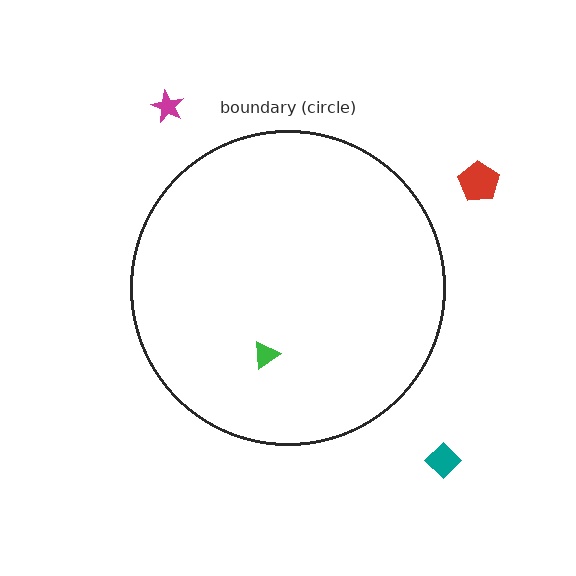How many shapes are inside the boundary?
1 inside, 3 outside.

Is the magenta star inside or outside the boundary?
Outside.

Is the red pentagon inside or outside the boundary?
Outside.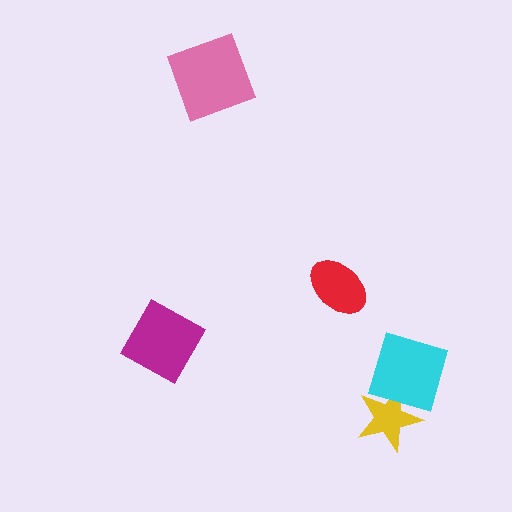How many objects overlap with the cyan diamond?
1 object overlaps with the cyan diamond.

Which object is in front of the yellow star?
The cyan diamond is in front of the yellow star.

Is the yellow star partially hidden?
Yes, it is partially covered by another shape.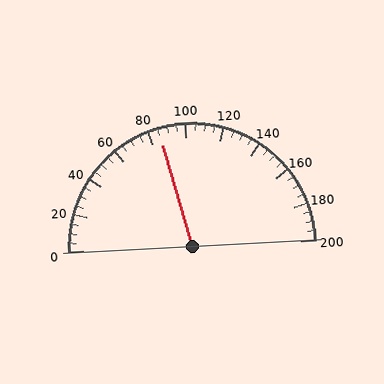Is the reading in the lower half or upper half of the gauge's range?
The reading is in the lower half of the range (0 to 200).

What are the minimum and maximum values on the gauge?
The gauge ranges from 0 to 200.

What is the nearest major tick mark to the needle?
The nearest major tick mark is 80.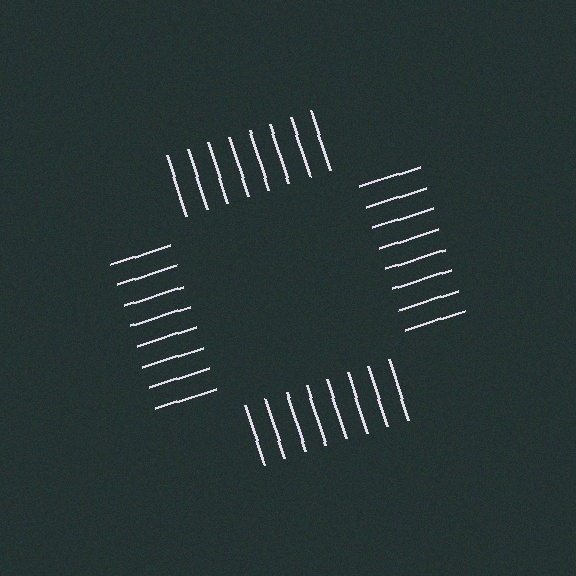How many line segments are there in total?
32 — 8 along each of the 4 edges.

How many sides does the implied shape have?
4 sides — the line-ends trace a square.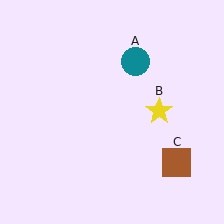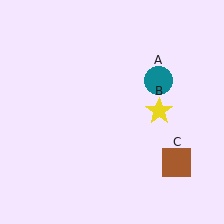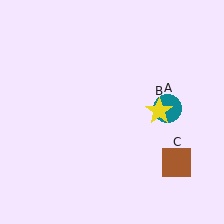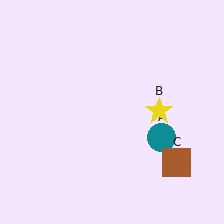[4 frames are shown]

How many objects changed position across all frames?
1 object changed position: teal circle (object A).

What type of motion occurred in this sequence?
The teal circle (object A) rotated clockwise around the center of the scene.